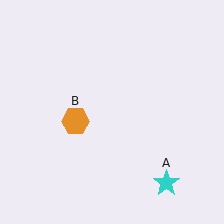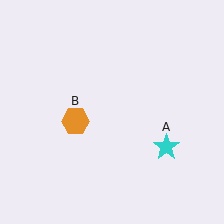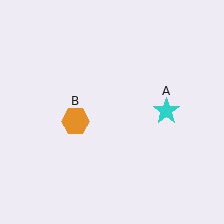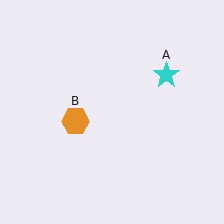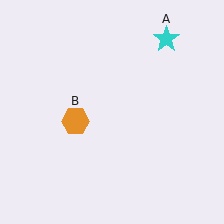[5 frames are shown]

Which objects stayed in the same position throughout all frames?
Orange hexagon (object B) remained stationary.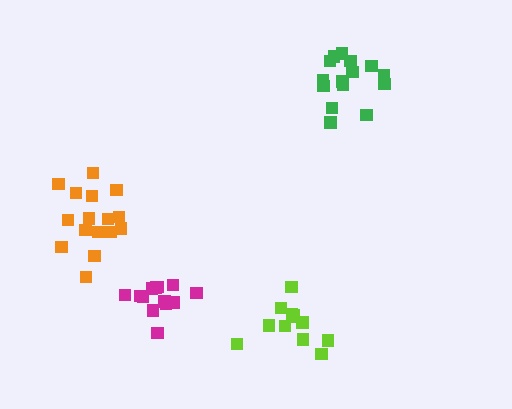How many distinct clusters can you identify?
There are 4 distinct clusters.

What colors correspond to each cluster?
The clusters are colored: orange, green, lime, magenta.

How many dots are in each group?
Group 1: 16 dots, Group 2: 15 dots, Group 3: 13 dots, Group 4: 14 dots (58 total).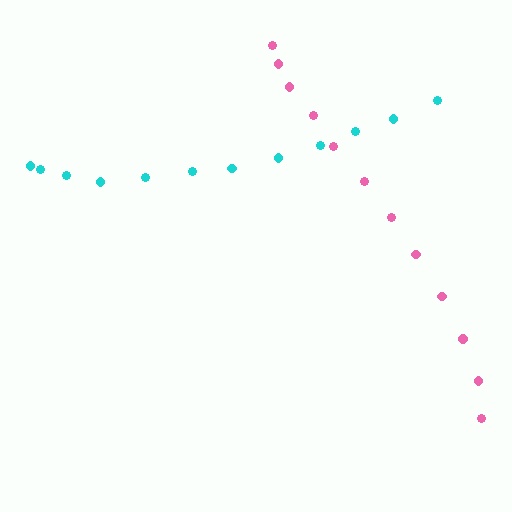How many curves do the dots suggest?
There are 2 distinct paths.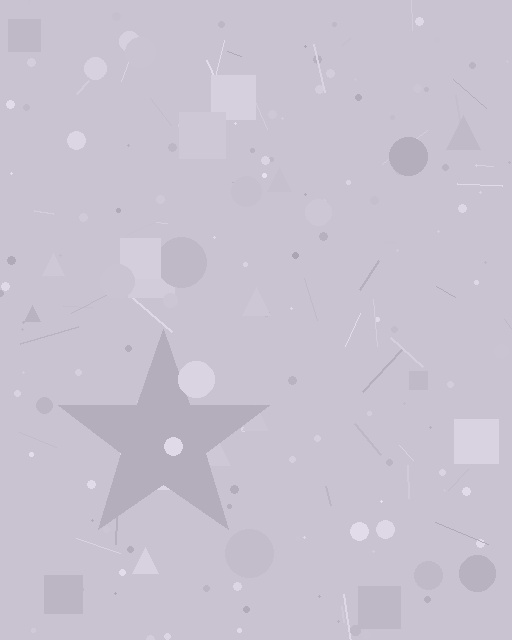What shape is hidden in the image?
A star is hidden in the image.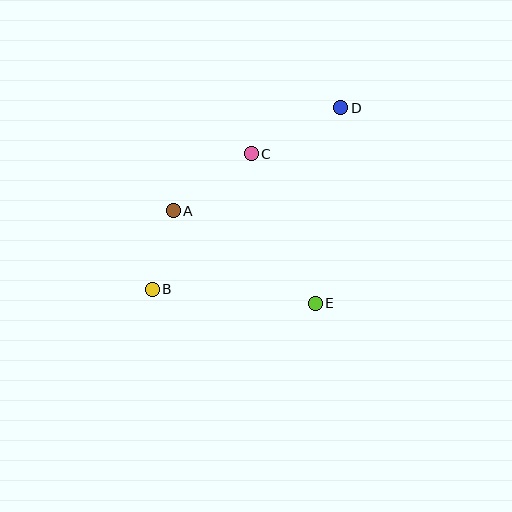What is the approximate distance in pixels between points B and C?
The distance between B and C is approximately 168 pixels.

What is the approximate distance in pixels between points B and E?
The distance between B and E is approximately 164 pixels.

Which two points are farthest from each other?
Points B and D are farthest from each other.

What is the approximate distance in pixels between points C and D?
The distance between C and D is approximately 100 pixels.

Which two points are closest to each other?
Points A and B are closest to each other.